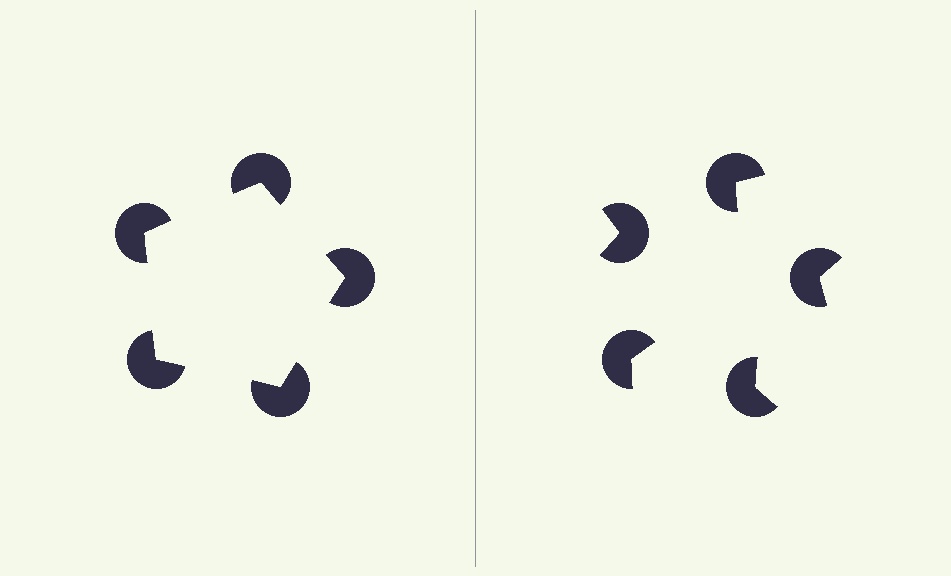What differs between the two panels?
The pac-man discs are positioned identically on both sides; only the wedge orientations differ. On the left they align to a pentagon; on the right they are misaligned.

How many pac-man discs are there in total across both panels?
10 — 5 on each side.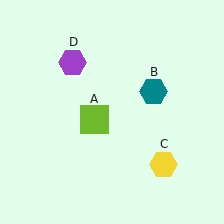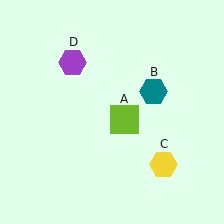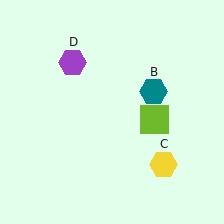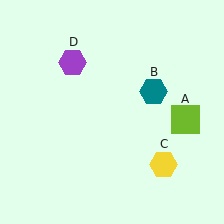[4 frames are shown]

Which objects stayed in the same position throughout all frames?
Teal hexagon (object B) and yellow hexagon (object C) and purple hexagon (object D) remained stationary.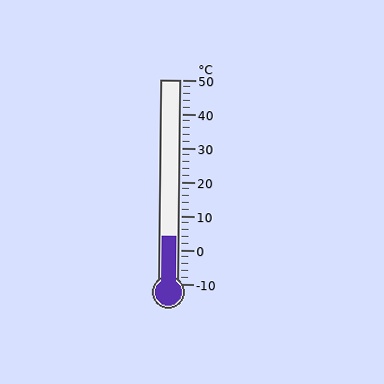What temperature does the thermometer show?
The thermometer shows approximately 4°C.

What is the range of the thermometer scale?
The thermometer scale ranges from -10°C to 50°C.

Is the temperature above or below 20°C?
The temperature is below 20°C.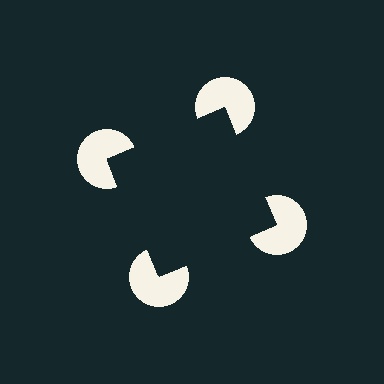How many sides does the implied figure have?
4 sides.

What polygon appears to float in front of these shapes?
An illusory square — its edges are inferred from the aligned wedge cuts in the pac-man discs, not physically drawn.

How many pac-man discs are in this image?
There are 4 — one at each vertex of the illusory square.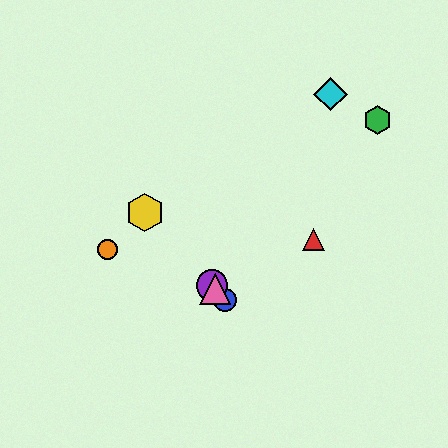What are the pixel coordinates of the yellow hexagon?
The yellow hexagon is at (145, 213).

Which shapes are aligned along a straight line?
The blue circle, the yellow hexagon, the purple circle, the pink triangle are aligned along a straight line.